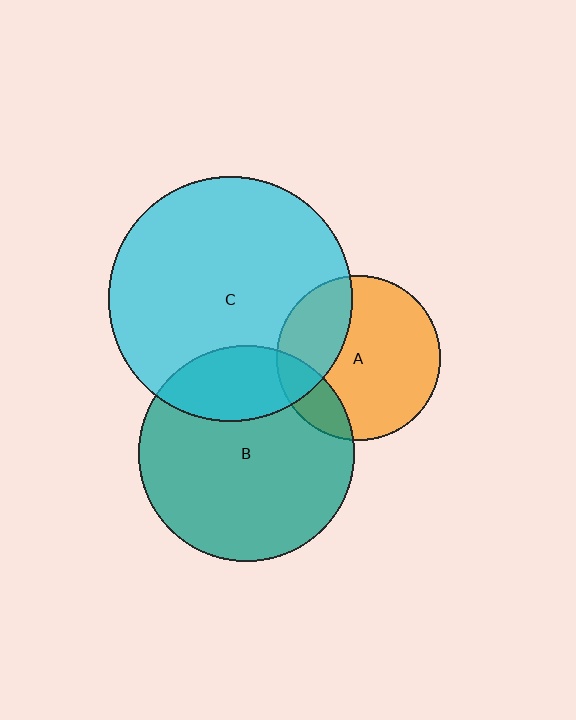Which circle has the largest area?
Circle C (cyan).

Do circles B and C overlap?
Yes.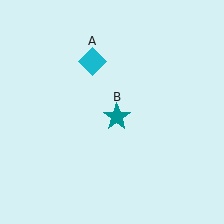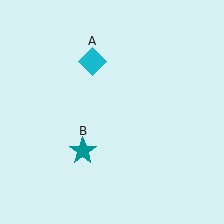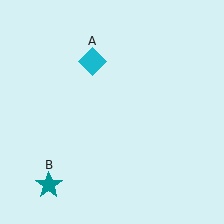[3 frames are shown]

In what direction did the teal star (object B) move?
The teal star (object B) moved down and to the left.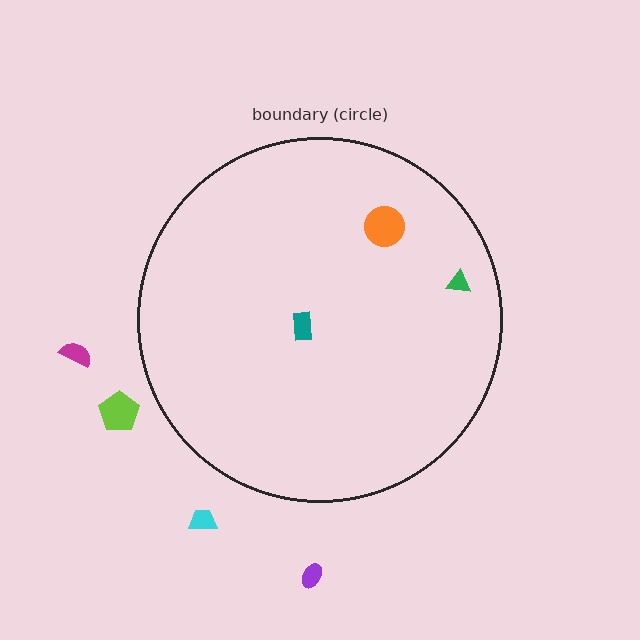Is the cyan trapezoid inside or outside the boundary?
Outside.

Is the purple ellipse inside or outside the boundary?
Outside.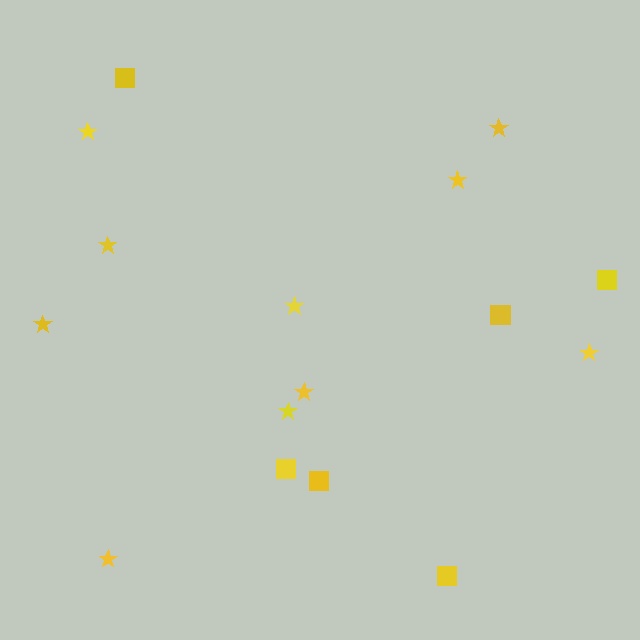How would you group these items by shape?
There are 2 groups: one group of stars (10) and one group of squares (6).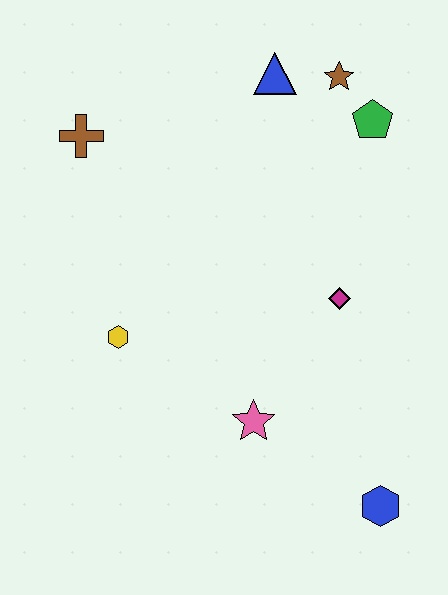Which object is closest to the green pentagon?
The brown star is closest to the green pentagon.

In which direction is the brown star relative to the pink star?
The brown star is above the pink star.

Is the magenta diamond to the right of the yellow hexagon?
Yes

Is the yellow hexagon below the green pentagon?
Yes